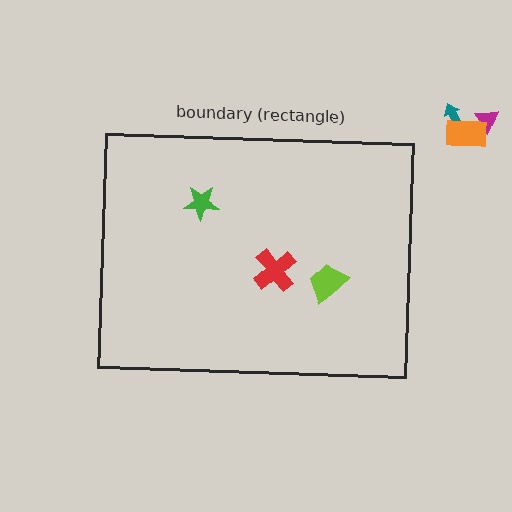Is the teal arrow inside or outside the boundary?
Outside.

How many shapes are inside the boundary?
3 inside, 3 outside.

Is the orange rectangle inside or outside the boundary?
Outside.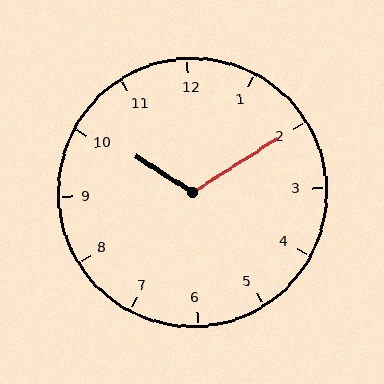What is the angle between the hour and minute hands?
Approximately 115 degrees.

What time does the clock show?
10:10.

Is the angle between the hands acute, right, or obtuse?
It is obtuse.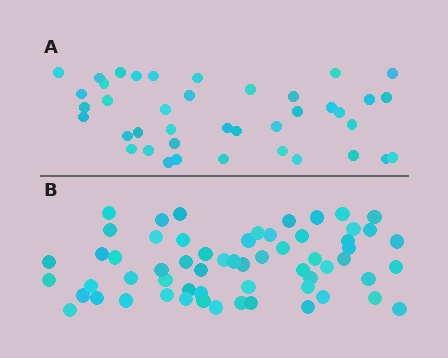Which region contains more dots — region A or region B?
Region B (the bottom region) has more dots.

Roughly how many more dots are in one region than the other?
Region B has approximately 20 more dots than region A.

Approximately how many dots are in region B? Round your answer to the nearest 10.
About 60 dots.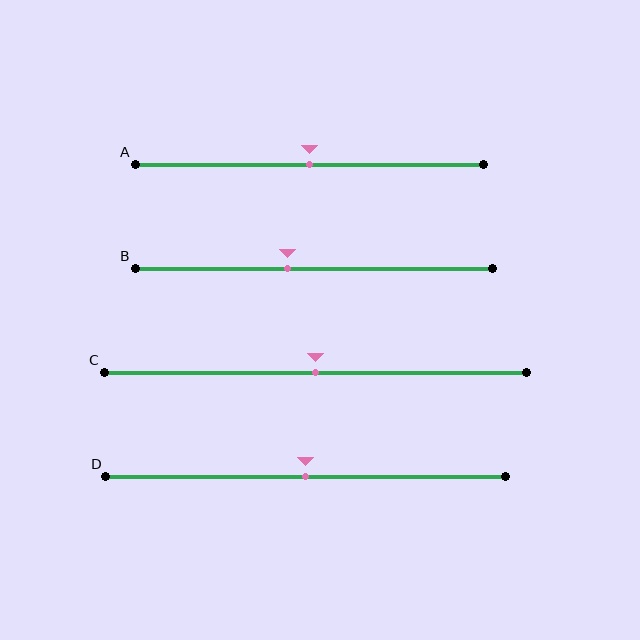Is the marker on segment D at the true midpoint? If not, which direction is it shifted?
Yes, the marker on segment D is at the true midpoint.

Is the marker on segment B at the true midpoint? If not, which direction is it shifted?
No, the marker on segment B is shifted to the left by about 7% of the segment length.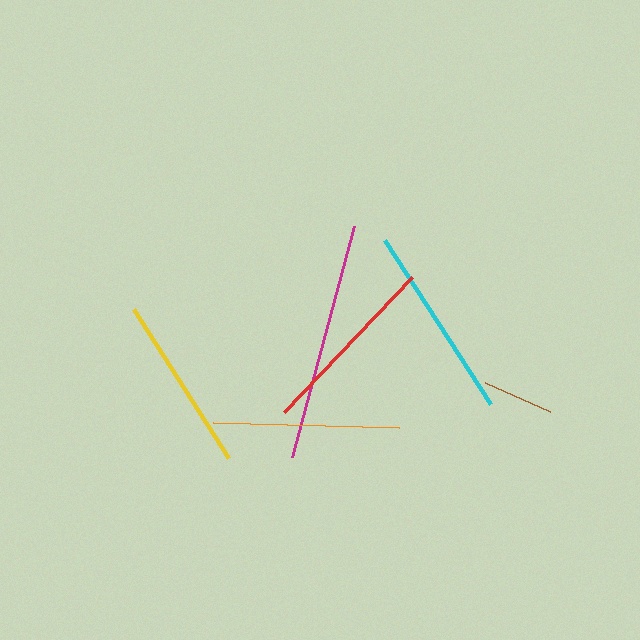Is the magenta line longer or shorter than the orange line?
The magenta line is longer than the orange line.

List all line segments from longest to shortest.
From longest to shortest: magenta, cyan, red, orange, yellow, brown.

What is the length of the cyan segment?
The cyan segment is approximately 195 pixels long.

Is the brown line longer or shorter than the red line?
The red line is longer than the brown line.